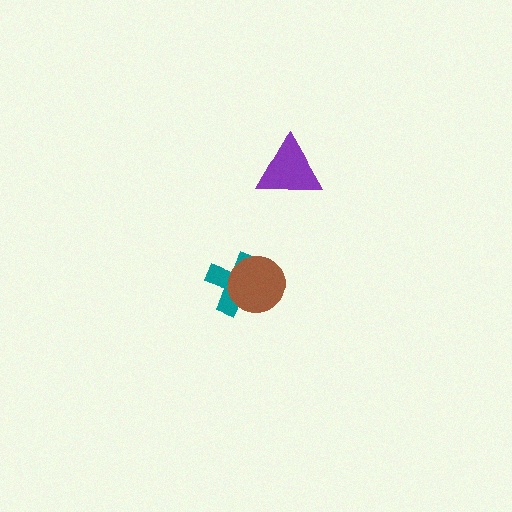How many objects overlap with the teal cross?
1 object overlaps with the teal cross.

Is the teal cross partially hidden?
Yes, it is partially covered by another shape.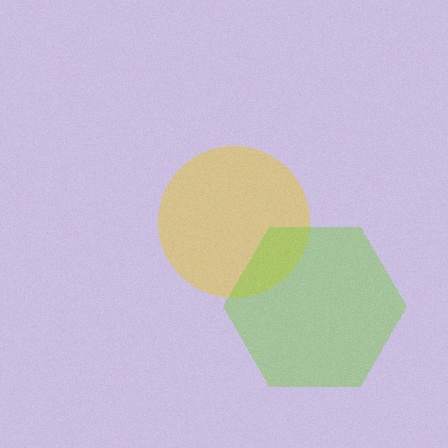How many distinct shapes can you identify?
There are 2 distinct shapes: a yellow circle, a lime hexagon.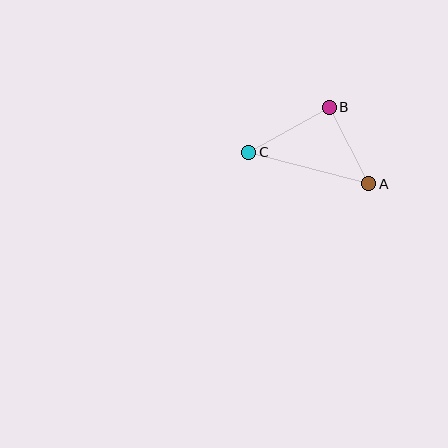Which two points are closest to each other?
Points A and B are closest to each other.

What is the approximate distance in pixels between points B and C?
The distance between B and C is approximately 92 pixels.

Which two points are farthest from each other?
Points A and C are farthest from each other.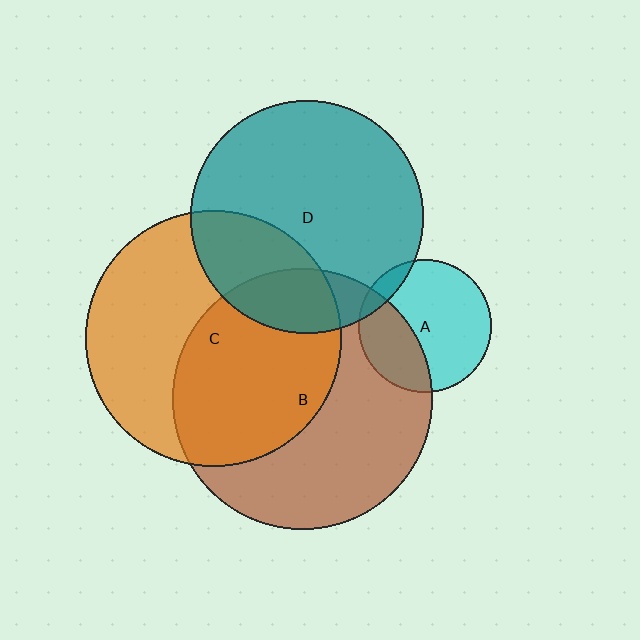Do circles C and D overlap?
Yes.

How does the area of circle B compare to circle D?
Approximately 1.2 times.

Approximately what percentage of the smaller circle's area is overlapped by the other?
Approximately 30%.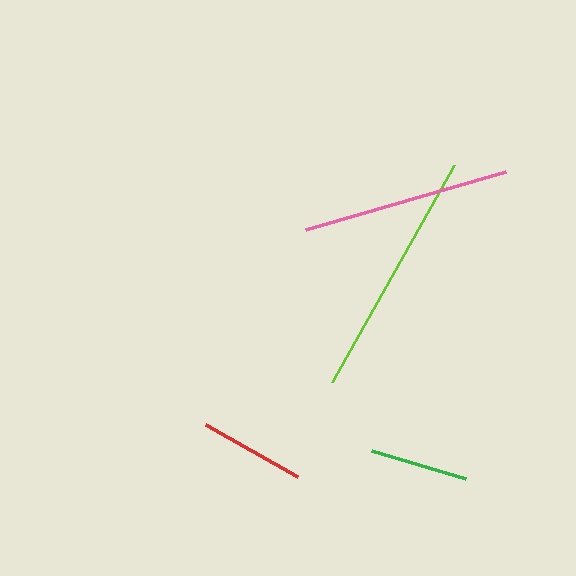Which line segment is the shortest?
The green line is the shortest at approximately 98 pixels.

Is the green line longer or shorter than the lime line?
The lime line is longer than the green line.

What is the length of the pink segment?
The pink segment is approximately 208 pixels long.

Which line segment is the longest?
The lime line is the longest at approximately 249 pixels.